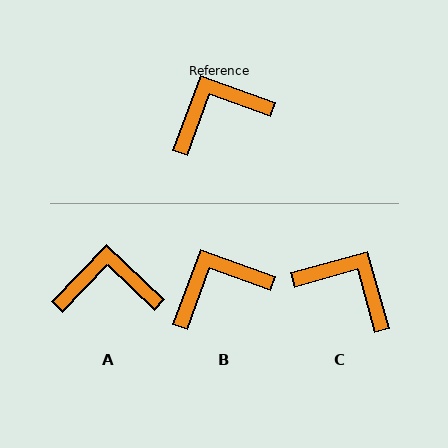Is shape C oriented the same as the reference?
No, it is off by about 54 degrees.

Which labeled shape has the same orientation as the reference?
B.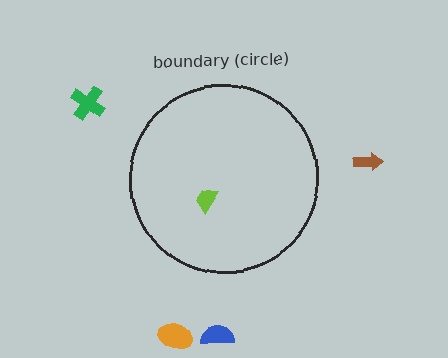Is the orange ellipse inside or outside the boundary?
Outside.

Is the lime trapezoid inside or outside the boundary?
Inside.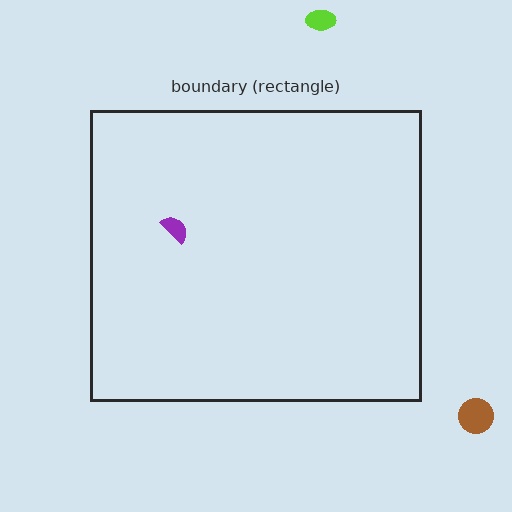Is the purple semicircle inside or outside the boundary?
Inside.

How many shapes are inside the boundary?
1 inside, 2 outside.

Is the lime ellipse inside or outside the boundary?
Outside.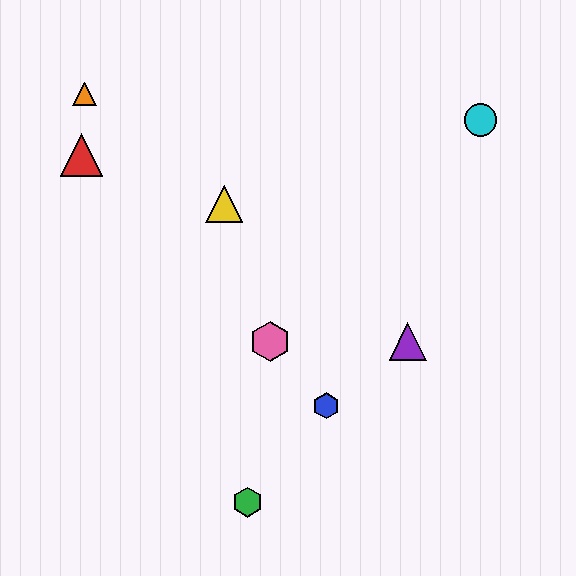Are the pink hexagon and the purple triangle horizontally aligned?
Yes, both are at y≈342.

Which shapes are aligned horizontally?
The purple triangle, the pink hexagon are aligned horizontally.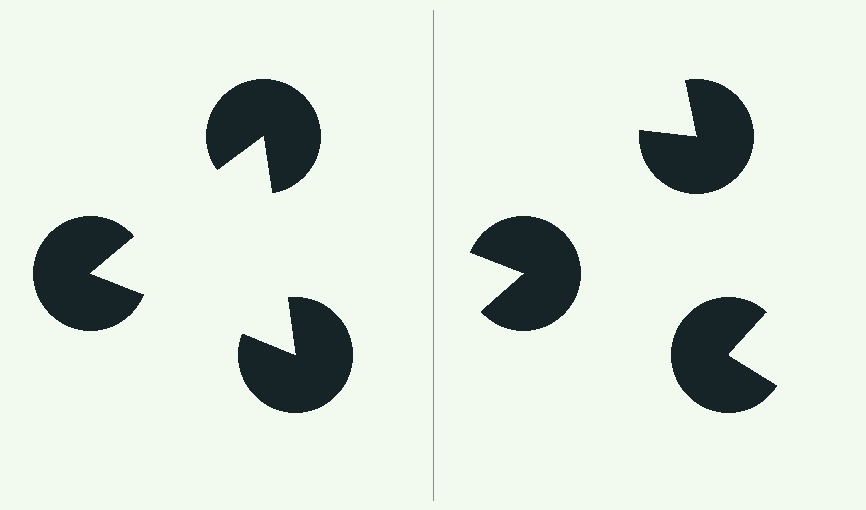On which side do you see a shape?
An illusory triangle appears on the left side. On the right side the wedge cuts are rotated, so no coherent shape forms.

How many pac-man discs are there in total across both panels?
6 — 3 on each side.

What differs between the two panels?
The pac-man discs are positioned identically on both sides; only the wedge orientations differ. On the left they align to a triangle; on the right they are misaligned.